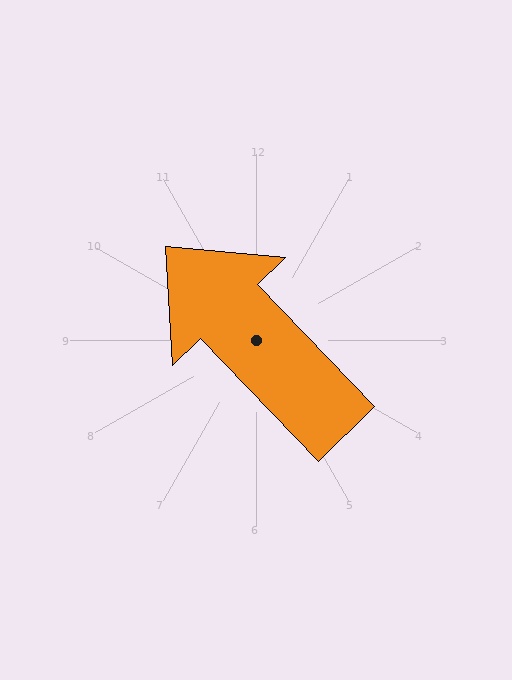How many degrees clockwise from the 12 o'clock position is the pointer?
Approximately 316 degrees.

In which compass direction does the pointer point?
Northwest.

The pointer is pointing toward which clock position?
Roughly 11 o'clock.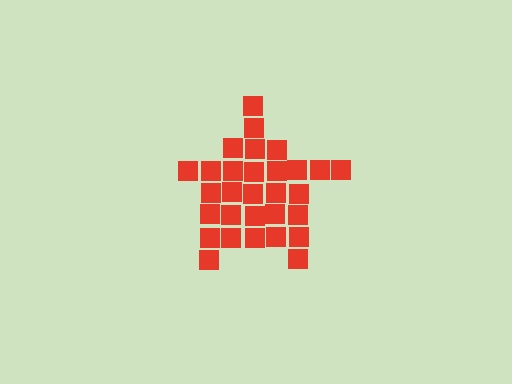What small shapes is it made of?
It is made of small squares.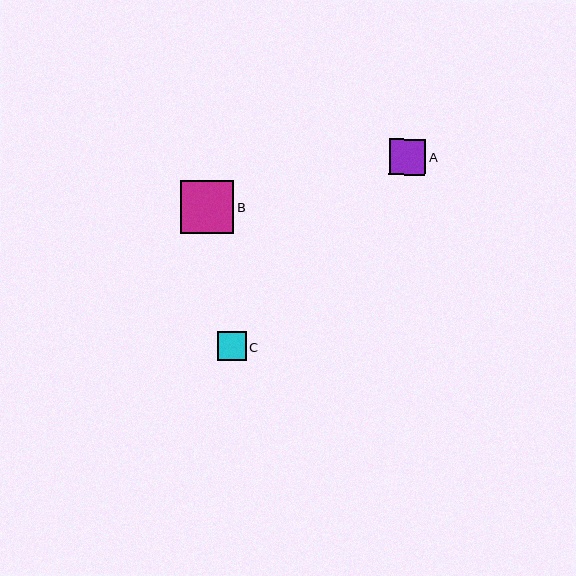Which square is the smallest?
Square C is the smallest with a size of approximately 29 pixels.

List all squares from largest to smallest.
From largest to smallest: B, A, C.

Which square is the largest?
Square B is the largest with a size of approximately 54 pixels.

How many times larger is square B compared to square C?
Square B is approximately 1.8 times the size of square C.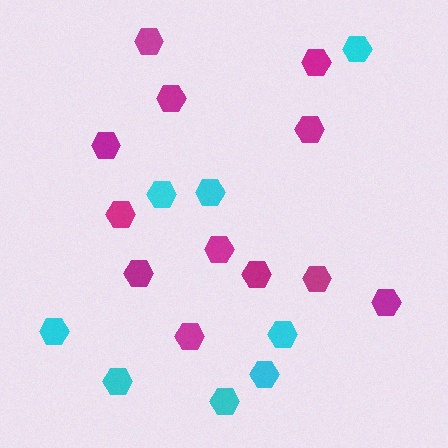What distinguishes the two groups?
There are 2 groups: one group of cyan hexagons (8) and one group of magenta hexagons (12).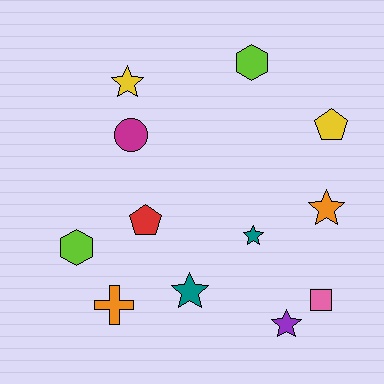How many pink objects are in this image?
There is 1 pink object.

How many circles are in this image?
There is 1 circle.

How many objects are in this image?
There are 12 objects.